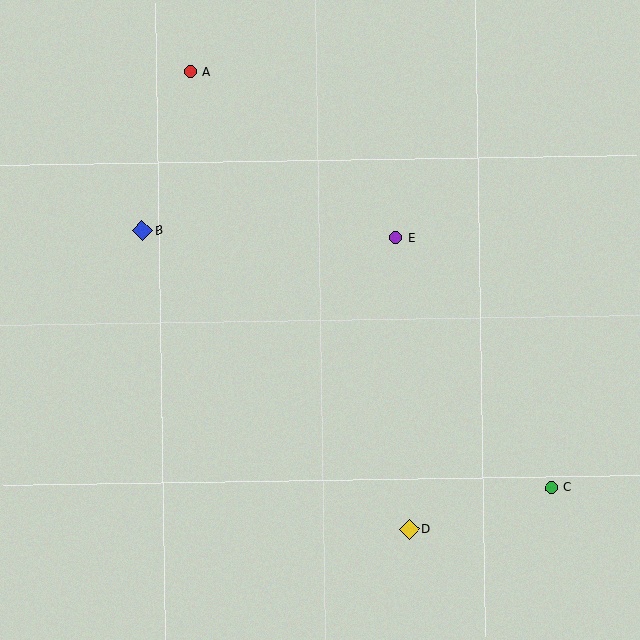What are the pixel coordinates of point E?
Point E is at (396, 238).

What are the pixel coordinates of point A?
Point A is at (190, 72).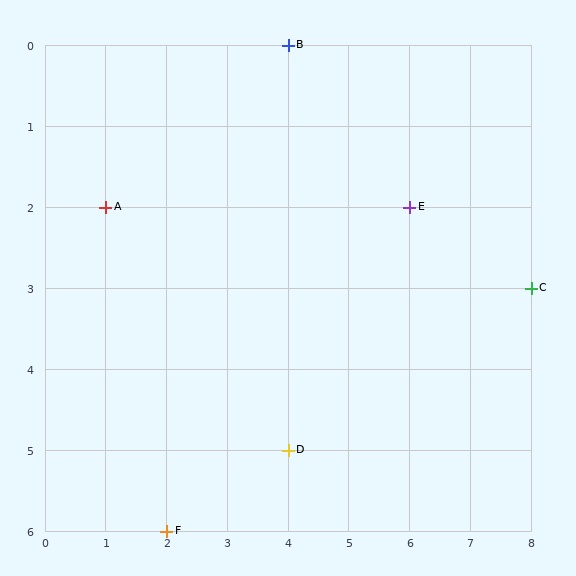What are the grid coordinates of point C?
Point C is at grid coordinates (8, 3).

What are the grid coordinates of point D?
Point D is at grid coordinates (4, 5).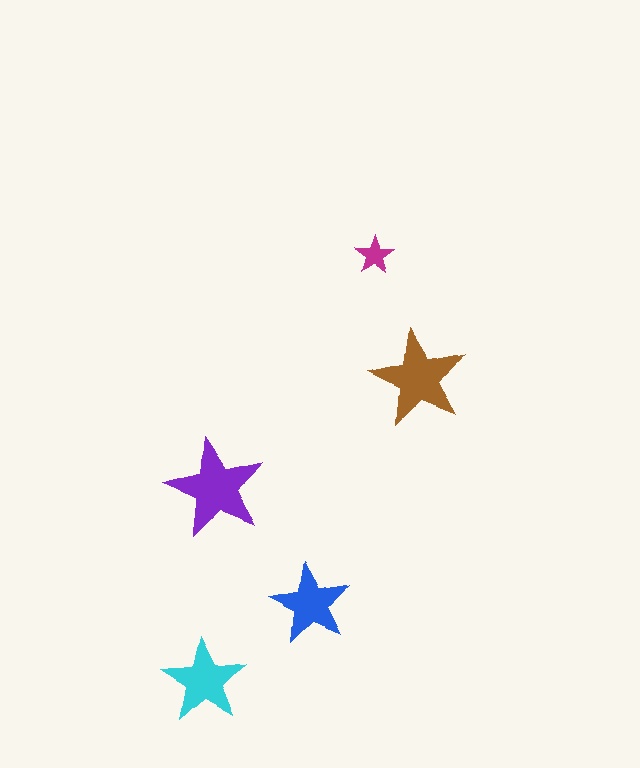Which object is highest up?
The magenta star is topmost.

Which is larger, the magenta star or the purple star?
The purple one.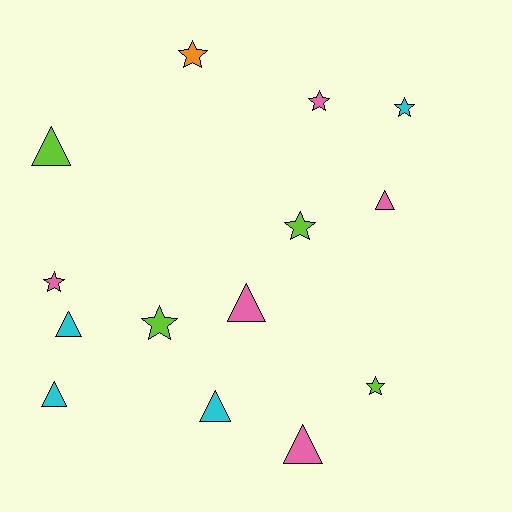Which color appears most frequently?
Pink, with 5 objects.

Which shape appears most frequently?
Triangle, with 7 objects.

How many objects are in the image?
There are 14 objects.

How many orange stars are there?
There is 1 orange star.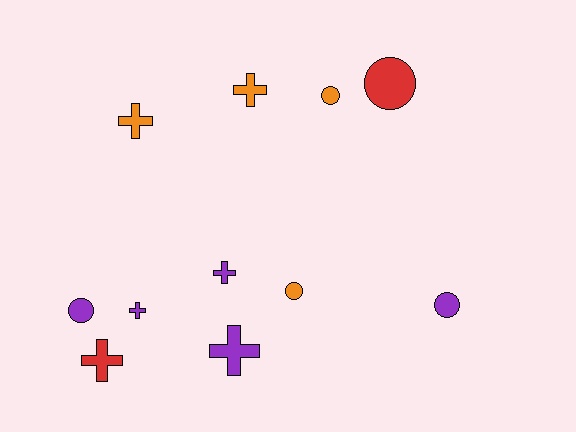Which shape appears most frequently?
Cross, with 6 objects.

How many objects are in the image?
There are 11 objects.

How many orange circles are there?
There are 2 orange circles.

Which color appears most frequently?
Purple, with 5 objects.